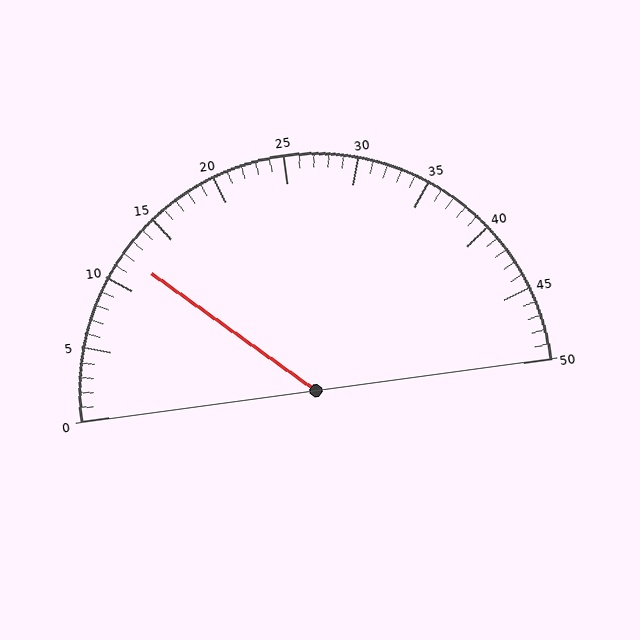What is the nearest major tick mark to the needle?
The nearest major tick mark is 10.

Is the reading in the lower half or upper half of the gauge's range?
The reading is in the lower half of the range (0 to 50).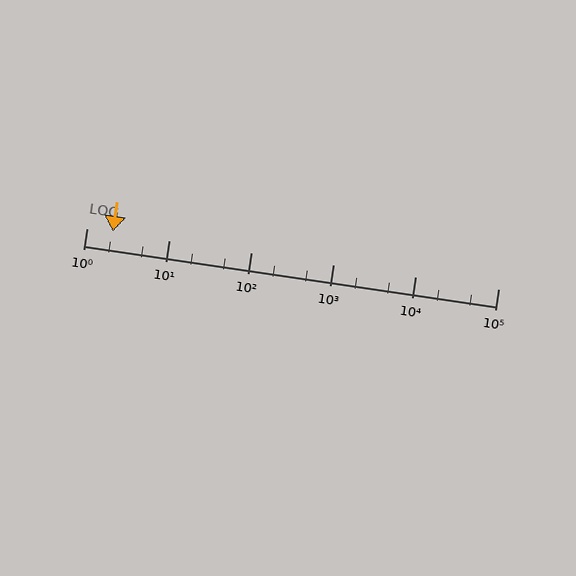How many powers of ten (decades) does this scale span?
The scale spans 5 decades, from 1 to 100000.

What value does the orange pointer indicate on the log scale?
The pointer indicates approximately 2.1.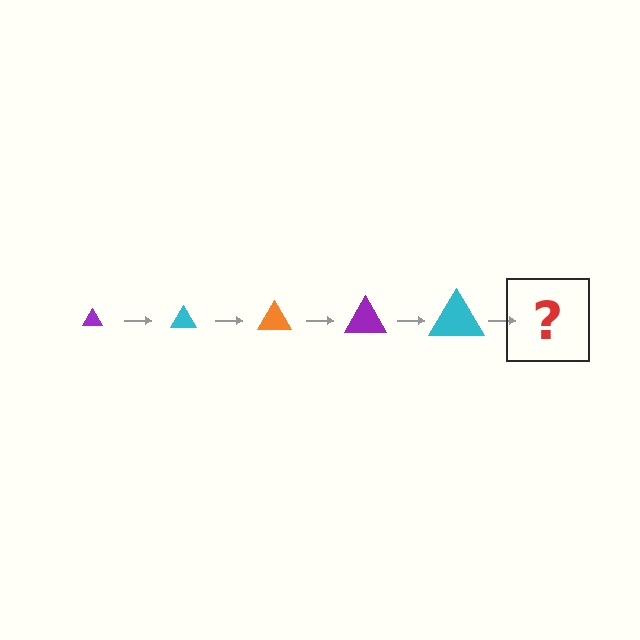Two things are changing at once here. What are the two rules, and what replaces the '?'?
The two rules are that the triangle grows larger each step and the color cycles through purple, cyan, and orange. The '?' should be an orange triangle, larger than the previous one.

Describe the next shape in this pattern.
It should be an orange triangle, larger than the previous one.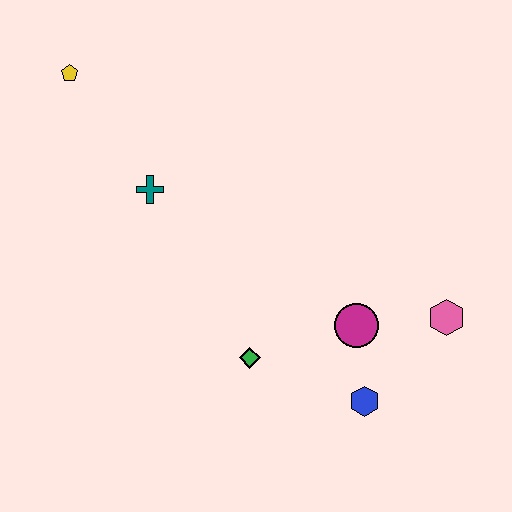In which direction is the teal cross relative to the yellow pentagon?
The teal cross is below the yellow pentagon.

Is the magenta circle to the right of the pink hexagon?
No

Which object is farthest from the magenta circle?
The yellow pentagon is farthest from the magenta circle.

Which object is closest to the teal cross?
The yellow pentagon is closest to the teal cross.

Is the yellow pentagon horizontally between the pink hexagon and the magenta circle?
No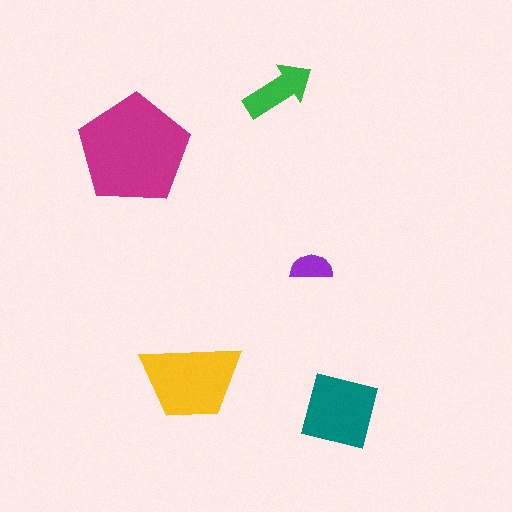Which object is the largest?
The magenta pentagon.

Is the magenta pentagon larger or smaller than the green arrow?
Larger.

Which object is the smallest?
The purple semicircle.